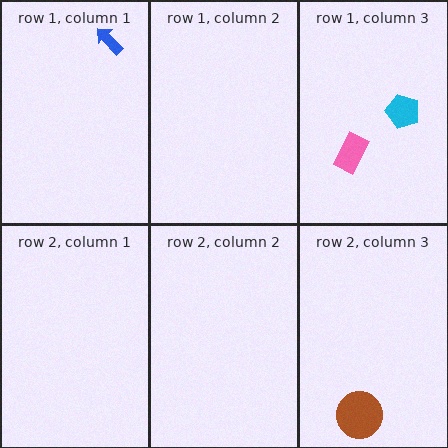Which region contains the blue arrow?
The row 1, column 1 region.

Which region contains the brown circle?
The row 2, column 3 region.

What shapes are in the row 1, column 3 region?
The cyan pentagon, the pink rectangle.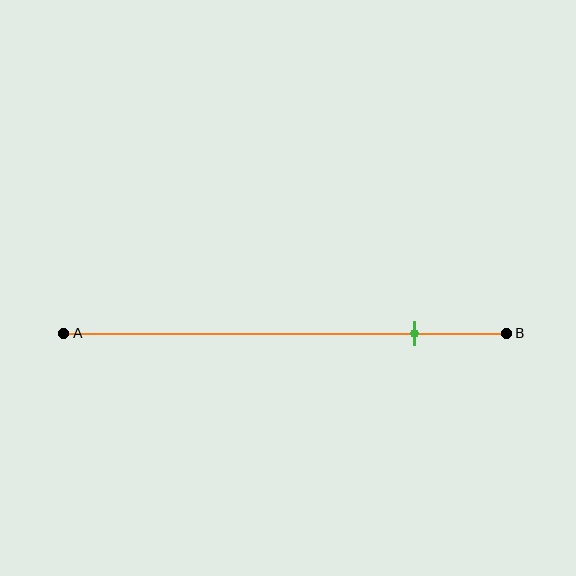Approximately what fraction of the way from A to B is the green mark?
The green mark is approximately 80% of the way from A to B.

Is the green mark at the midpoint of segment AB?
No, the mark is at about 80% from A, not at the 50% midpoint.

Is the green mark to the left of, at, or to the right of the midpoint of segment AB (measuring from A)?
The green mark is to the right of the midpoint of segment AB.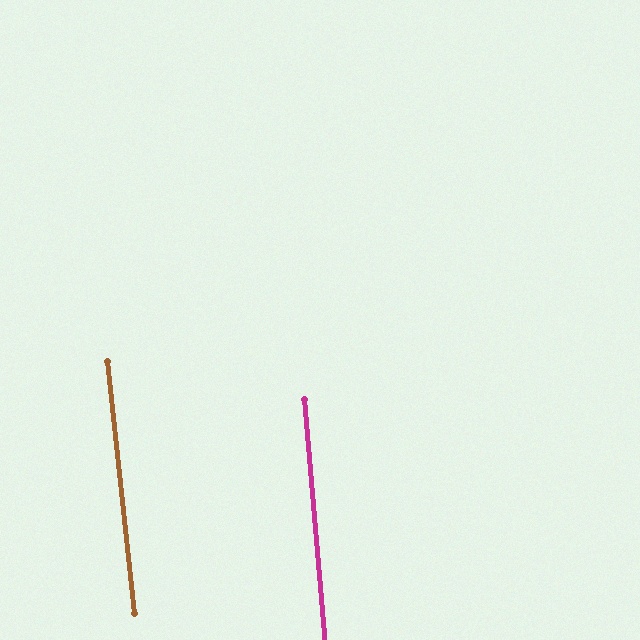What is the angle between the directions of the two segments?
Approximately 1 degree.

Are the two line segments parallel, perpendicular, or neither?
Parallel — their directions differ by only 1.0°.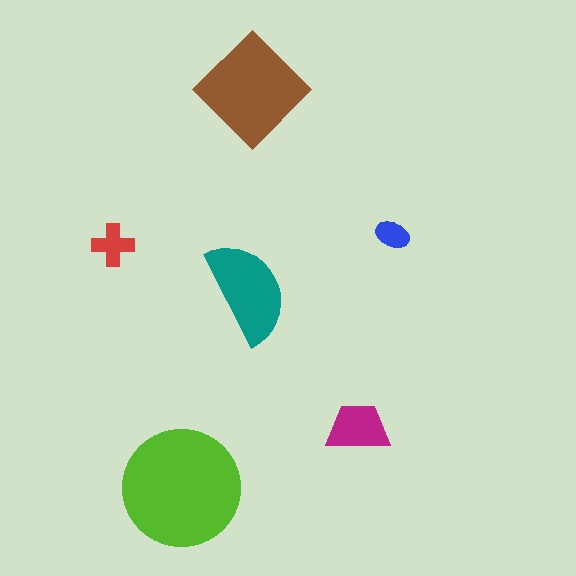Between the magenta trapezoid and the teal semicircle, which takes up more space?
The teal semicircle.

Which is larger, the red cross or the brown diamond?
The brown diamond.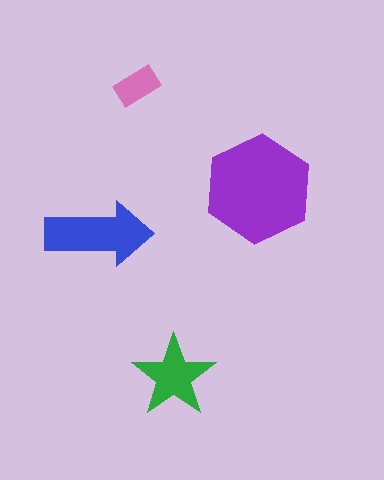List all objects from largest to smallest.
The purple hexagon, the blue arrow, the green star, the pink rectangle.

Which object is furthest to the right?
The purple hexagon is rightmost.